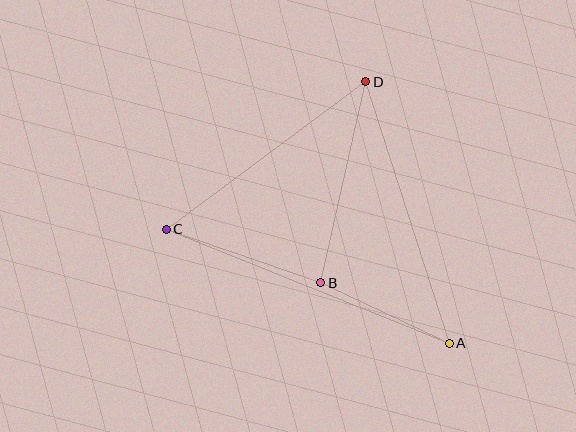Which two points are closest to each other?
Points A and B are closest to each other.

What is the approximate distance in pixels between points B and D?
The distance between B and D is approximately 206 pixels.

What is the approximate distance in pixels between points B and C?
The distance between B and C is approximately 163 pixels.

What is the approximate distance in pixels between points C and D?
The distance between C and D is approximately 248 pixels.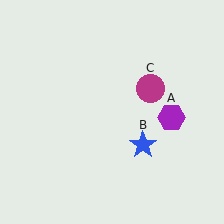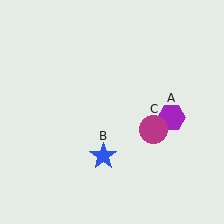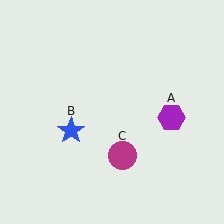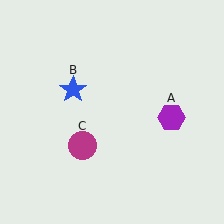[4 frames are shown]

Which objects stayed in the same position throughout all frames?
Purple hexagon (object A) remained stationary.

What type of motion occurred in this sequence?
The blue star (object B), magenta circle (object C) rotated clockwise around the center of the scene.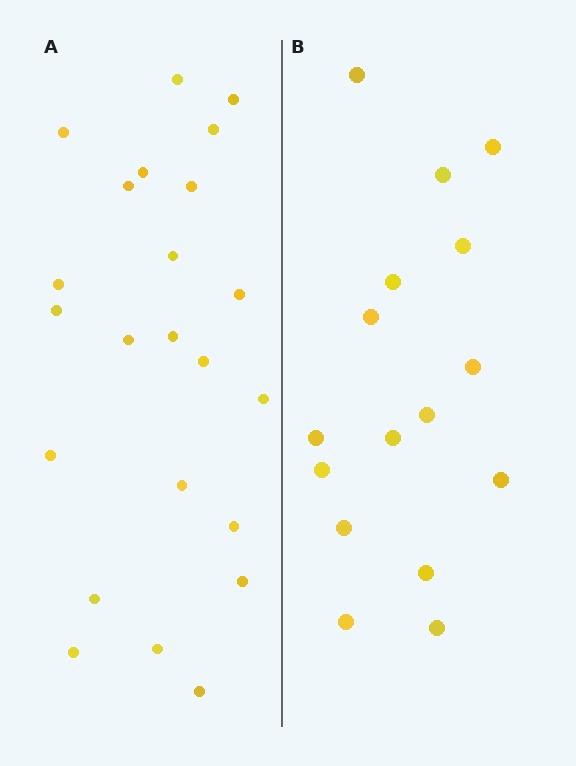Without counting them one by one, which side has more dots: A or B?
Region A (the left region) has more dots.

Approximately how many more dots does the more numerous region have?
Region A has roughly 8 or so more dots than region B.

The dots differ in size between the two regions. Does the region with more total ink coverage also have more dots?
No. Region B has more total ink coverage because its dots are larger, but region A actually contains more individual dots. Total area can be misleading — the number of items is what matters here.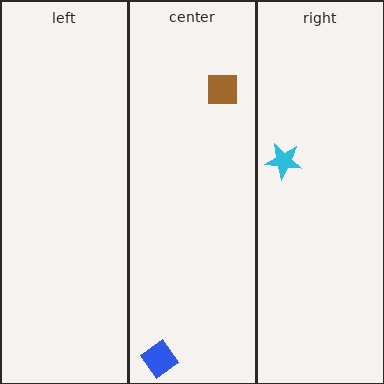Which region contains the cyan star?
The right region.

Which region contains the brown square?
The center region.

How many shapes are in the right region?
1.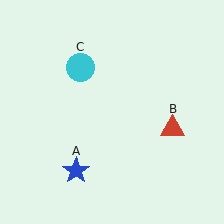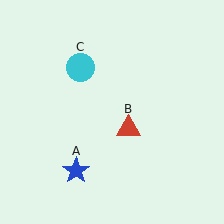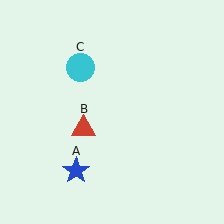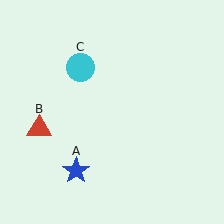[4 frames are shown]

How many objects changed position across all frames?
1 object changed position: red triangle (object B).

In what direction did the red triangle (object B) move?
The red triangle (object B) moved left.